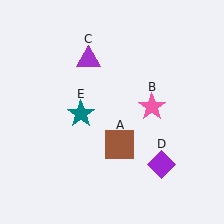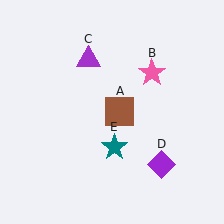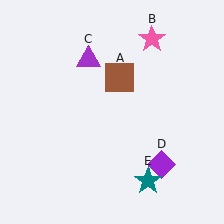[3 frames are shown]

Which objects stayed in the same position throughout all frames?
Purple triangle (object C) and purple diamond (object D) remained stationary.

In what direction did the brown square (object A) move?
The brown square (object A) moved up.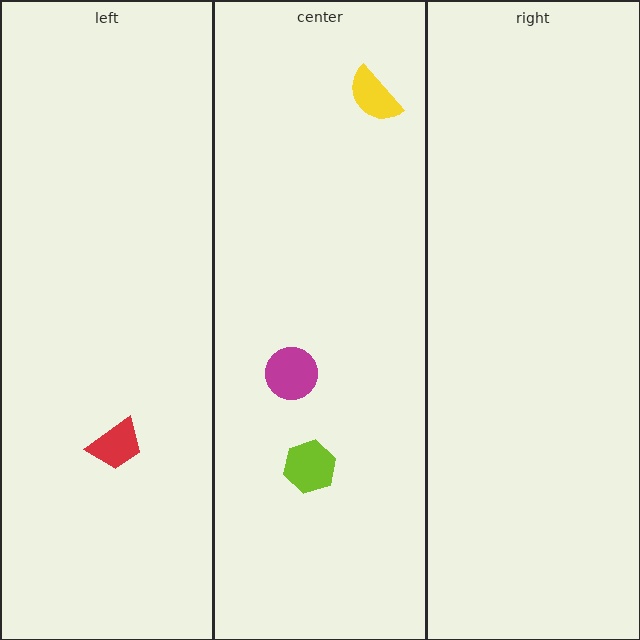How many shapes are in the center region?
3.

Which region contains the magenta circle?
The center region.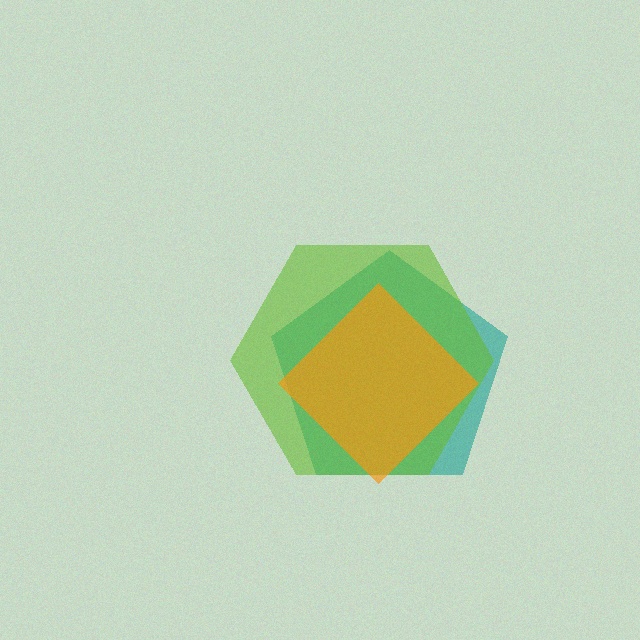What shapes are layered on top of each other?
The layered shapes are: a teal pentagon, a lime hexagon, an orange diamond.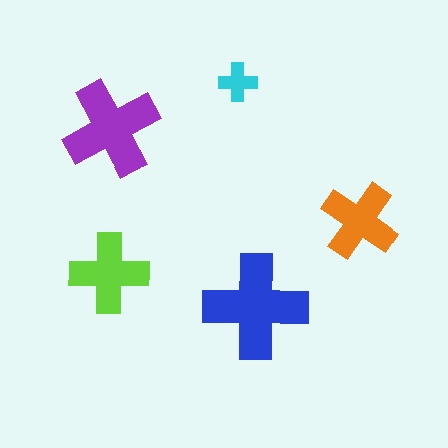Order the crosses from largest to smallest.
the blue one, the purple one, the lime one, the orange one, the cyan one.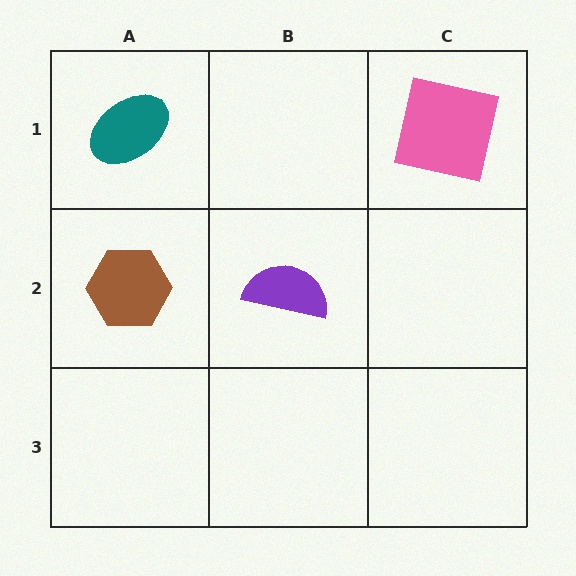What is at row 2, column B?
A purple semicircle.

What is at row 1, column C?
A pink square.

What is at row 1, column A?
A teal ellipse.